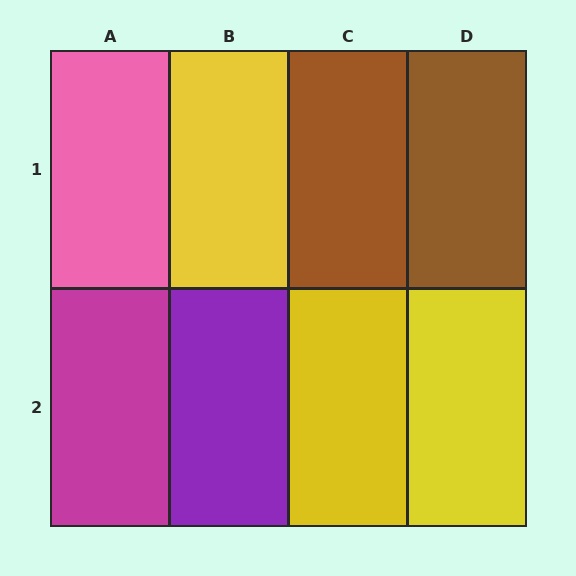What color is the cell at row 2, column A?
Magenta.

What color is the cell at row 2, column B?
Purple.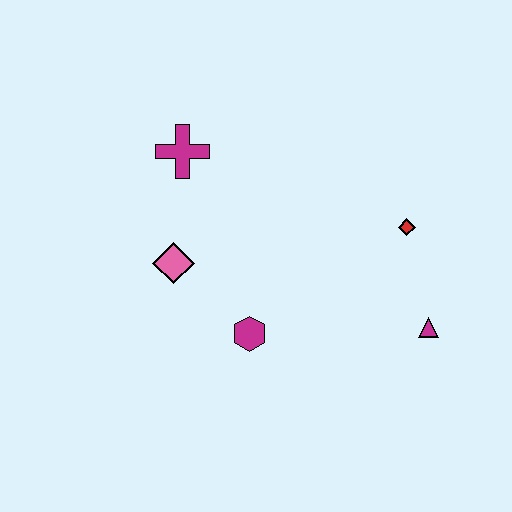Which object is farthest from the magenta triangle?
The magenta cross is farthest from the magenta triangle.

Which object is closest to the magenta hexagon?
The pink diamond is closest to the magenta hexagon.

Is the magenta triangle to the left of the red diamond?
No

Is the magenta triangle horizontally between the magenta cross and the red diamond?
No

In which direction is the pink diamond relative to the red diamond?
The pink diamond is to the left of the red diamond.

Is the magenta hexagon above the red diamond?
No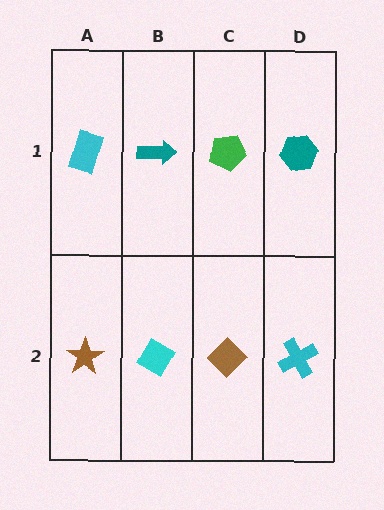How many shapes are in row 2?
4 shapes.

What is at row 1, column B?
A teal arrow.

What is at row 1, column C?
A green pentagon.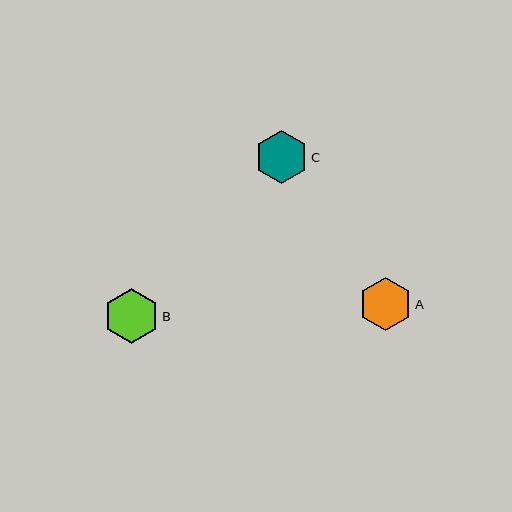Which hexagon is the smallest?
Hexagon C is the smallest with a size of approximately 53 pixels.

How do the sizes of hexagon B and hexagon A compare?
Hexagon B and hexagon A are approximately the same size.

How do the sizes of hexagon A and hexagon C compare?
Hexagon A and hexagon C are approximately the same size.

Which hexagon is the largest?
Hexagon B is the largest with a size of approximately 55 pixels.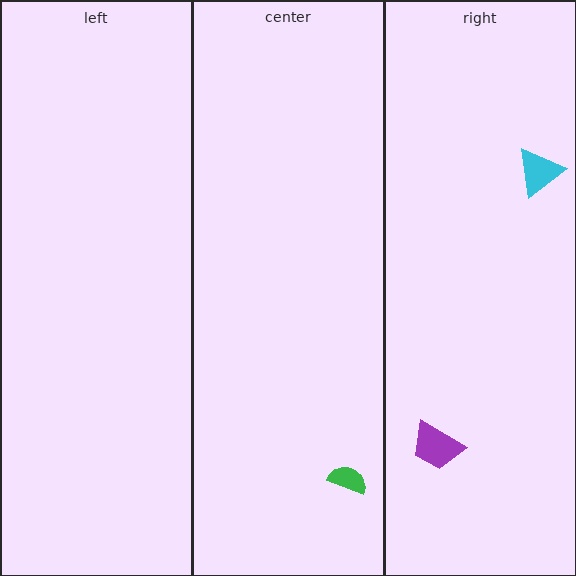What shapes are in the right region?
The cyan triangle, the purple trapezoid.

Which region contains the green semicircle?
The center region.